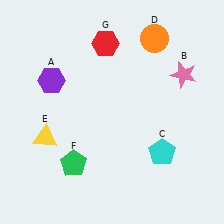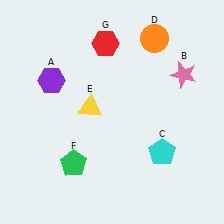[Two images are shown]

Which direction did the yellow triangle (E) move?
The yellow triangle (E) moved right.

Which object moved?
The yellow triangle (E) moved right.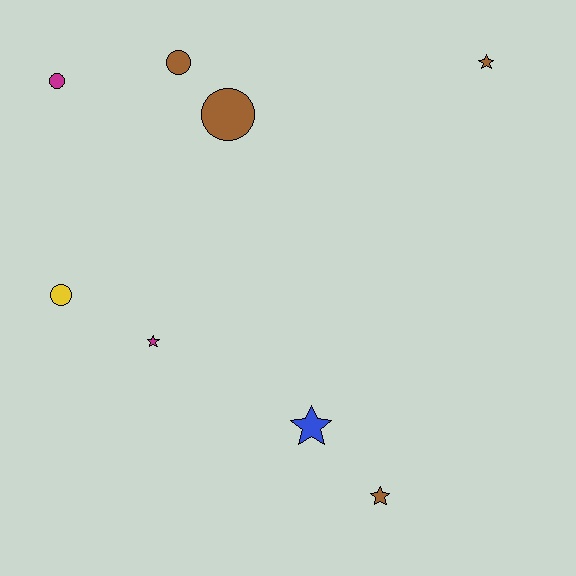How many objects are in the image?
There are 8 objects.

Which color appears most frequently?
Brown, with 4 objects.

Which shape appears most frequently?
Star, with 4 objects.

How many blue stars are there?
There is 1 blue star.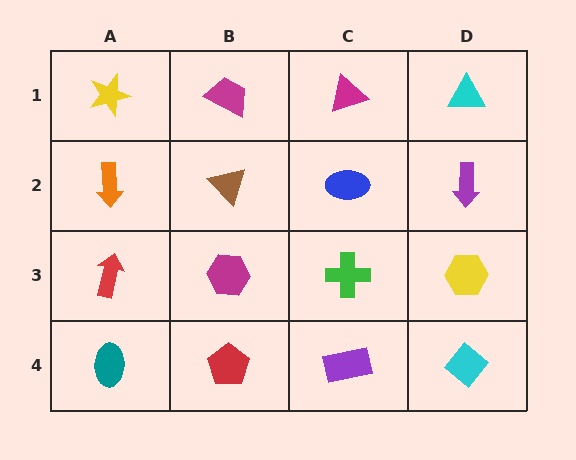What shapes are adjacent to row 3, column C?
A blue ellipse (row 2, column C), a purple rectangle (row 4, column C), a magenta hexagon (row 3, column B), a yellow hexagon (row 3, column D).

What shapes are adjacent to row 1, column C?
A blue ellipse (row 2, column C), a magenta trapezoid (row 1, column B), a cyan triangle (row 1, column D).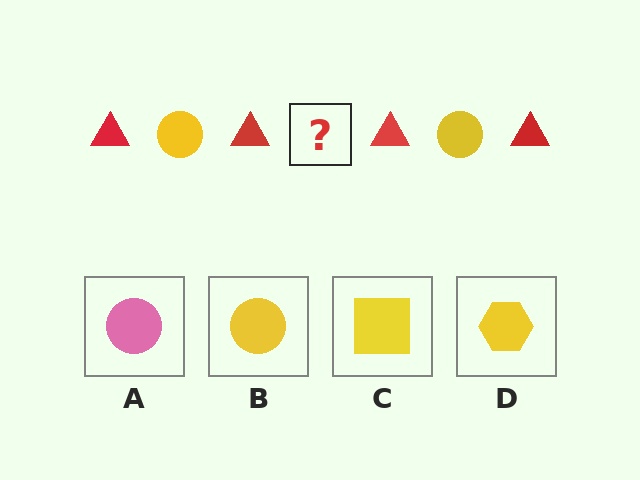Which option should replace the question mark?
Option B.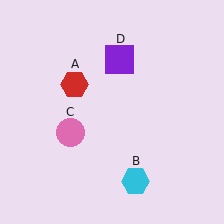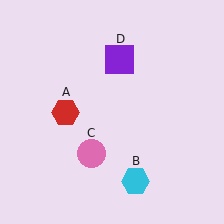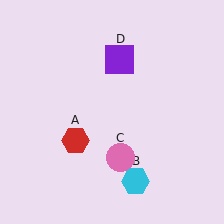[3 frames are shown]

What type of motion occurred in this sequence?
The red hexagon (object A), pink circle (object C) rotated counterclockwise around the center of the scene.